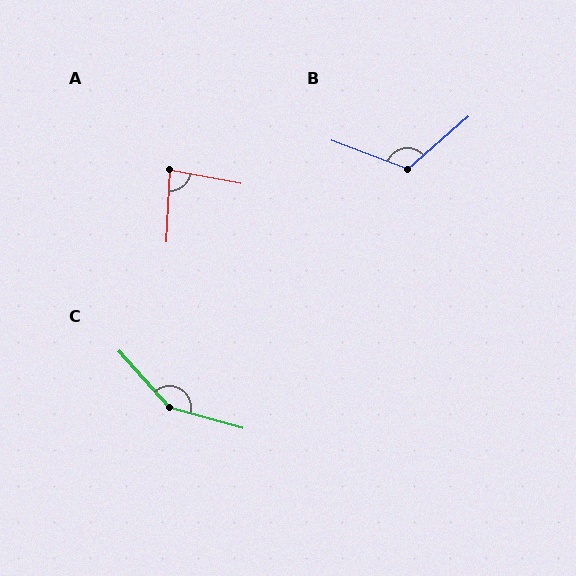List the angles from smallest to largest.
A (82°), B (118°), C (148°).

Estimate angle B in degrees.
Approximately 118 degrees.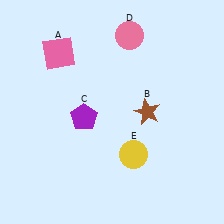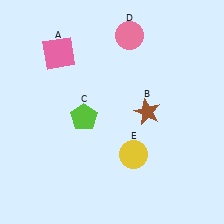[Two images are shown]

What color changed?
The pentagon (C) changed from purple in Image 1 to lime in Image 2.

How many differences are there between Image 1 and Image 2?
There is 1 difference between the two images.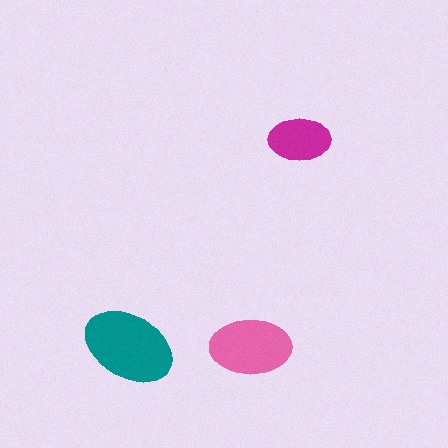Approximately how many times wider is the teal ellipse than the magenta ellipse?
About 1.5 times wider.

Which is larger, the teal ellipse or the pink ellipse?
The teal one.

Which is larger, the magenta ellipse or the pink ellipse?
The pink one.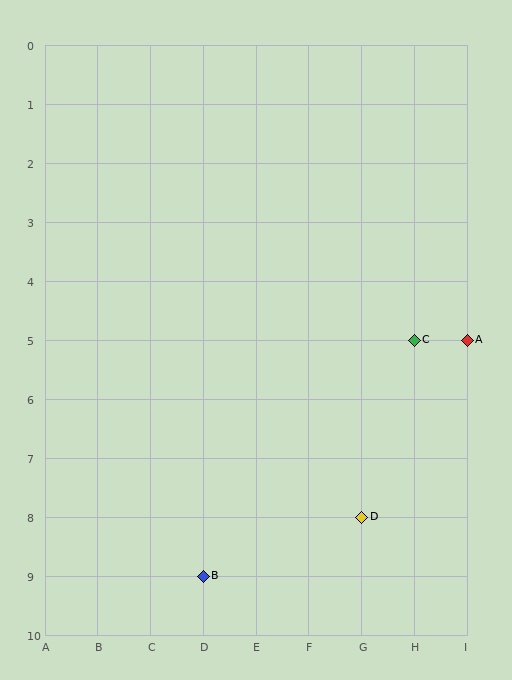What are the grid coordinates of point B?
Point B is at grid coordinates (D, 9).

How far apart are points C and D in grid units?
Points C and D are 1 column and 3 rows apart (about 3.2 grid units diagonally).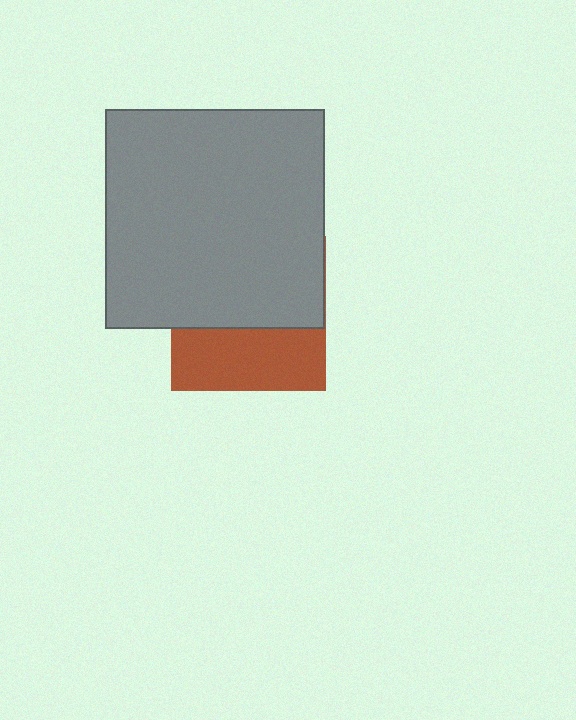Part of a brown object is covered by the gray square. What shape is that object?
It is a square.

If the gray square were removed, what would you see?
You would see the complete brown square.